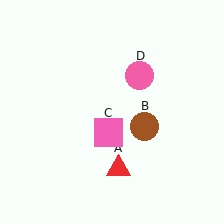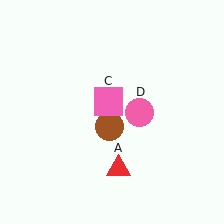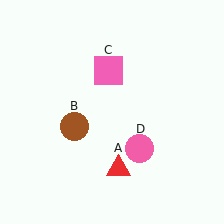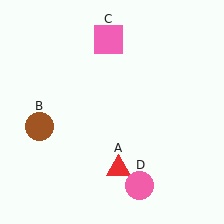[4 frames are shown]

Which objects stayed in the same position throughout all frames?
Red triangle (object A) remained stationary.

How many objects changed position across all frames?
3 objects changed position: brown circle (object B), pink square (object C), pink circle (object D).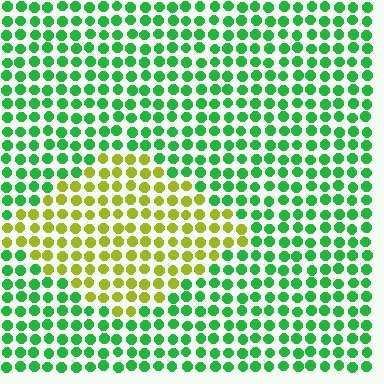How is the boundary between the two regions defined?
The boundary is defined purely by a slight shift in hue (about 61 degrees). Spacing, size, and orientation are identical on both sides.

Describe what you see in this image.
The image is filled with small green elements in a uniform arrangement. A diamond-shaped region is visible where the elements are tinted to a slightly different hue, forming a subtle color boundary.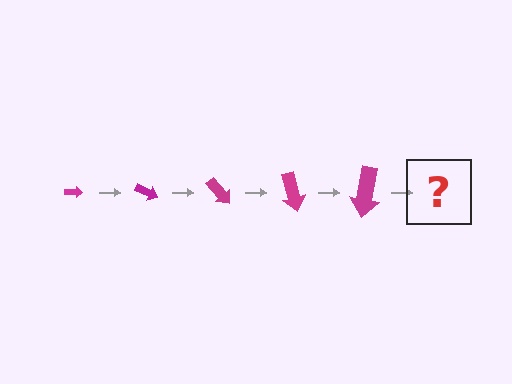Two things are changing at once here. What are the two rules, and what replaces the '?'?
The two rules are that the arrow grows larger each step and it rotates 25 degrees each step. The '?' should be an arrow, larger than the previous one and rotated 125 degrees from the start.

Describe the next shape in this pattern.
It should be an arrow, larger than the previous one and rotated 125 degrees from the start.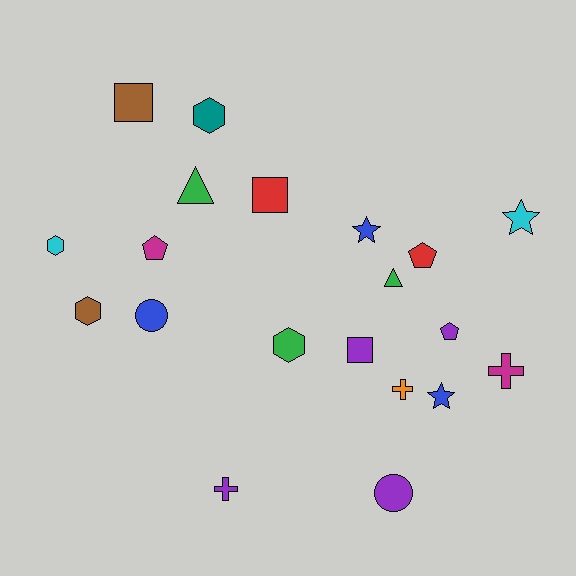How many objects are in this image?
There are 20 objects.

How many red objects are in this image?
There are 2 red objects.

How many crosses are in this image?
There are 3 crosses.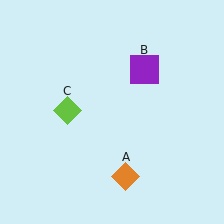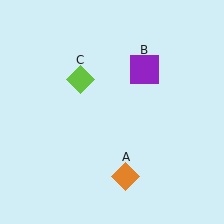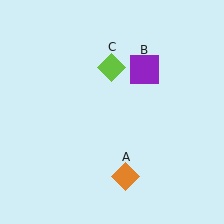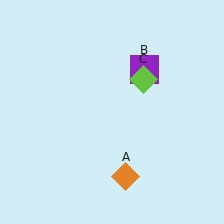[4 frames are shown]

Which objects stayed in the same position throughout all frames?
Orange diamond (object A) and purple square (object B) remained stationary.